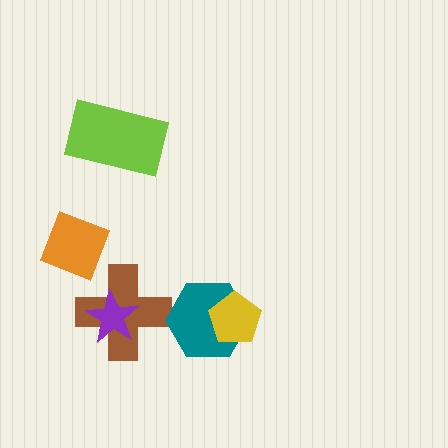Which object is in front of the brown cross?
The purple star is in front of the brown cross.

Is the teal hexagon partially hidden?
Yes, it is partially covered by another shape.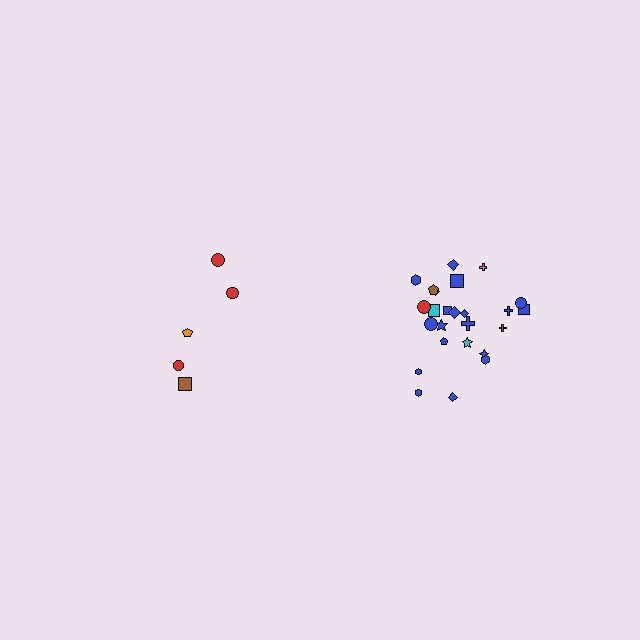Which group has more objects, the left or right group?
The right group.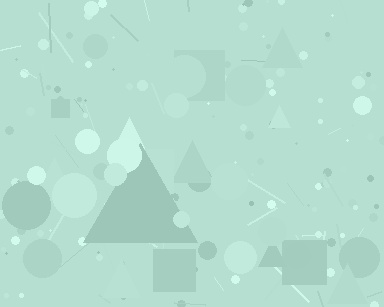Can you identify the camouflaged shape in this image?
The camouflaged shape is a triangle.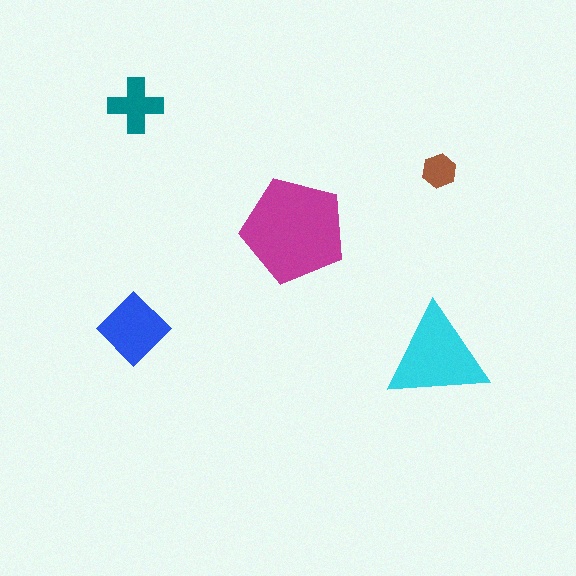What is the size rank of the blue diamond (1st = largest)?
3rd.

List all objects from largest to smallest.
The magenta pentagon, the cyan triangle, the blue diamond, the teal cross, the brown hexagon.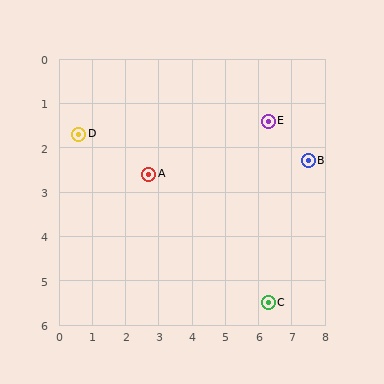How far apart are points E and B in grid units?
Points E and B are about 1.5 grid units apart.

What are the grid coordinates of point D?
Point D is at approximately (0.6, 1.7).